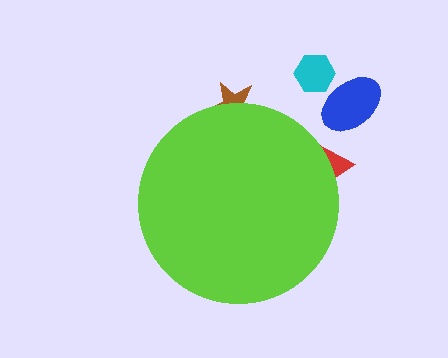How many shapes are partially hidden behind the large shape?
2 shapes are partially hidden.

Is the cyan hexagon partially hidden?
No, the cyan hexagon is fully visible.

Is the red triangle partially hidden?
Yes, the red triangle is partially hidden behind the lime circle.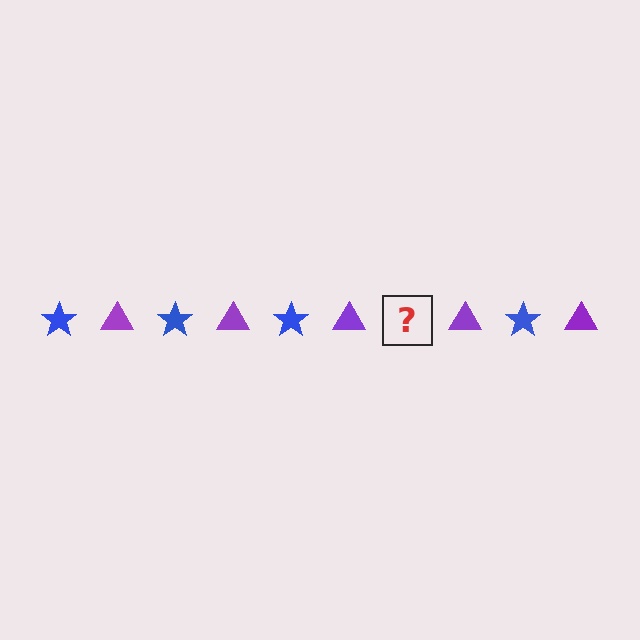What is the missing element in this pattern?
The missing element is a blue star.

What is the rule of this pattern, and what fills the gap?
The rule is that the pattern alternates between blue star and purple triangle. The gap should be filled with a blue star.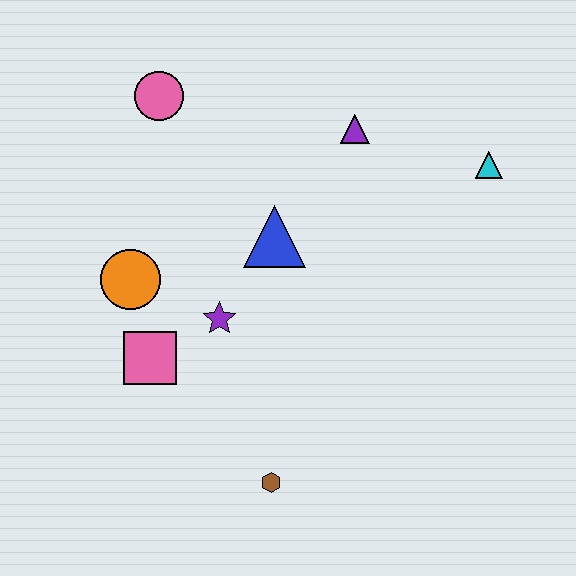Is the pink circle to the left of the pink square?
No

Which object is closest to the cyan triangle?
The purple triangle is closest to the cyan triangle.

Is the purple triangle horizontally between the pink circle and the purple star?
No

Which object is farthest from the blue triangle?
The brown hexagon is farthest from the blue triangle.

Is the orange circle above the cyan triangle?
No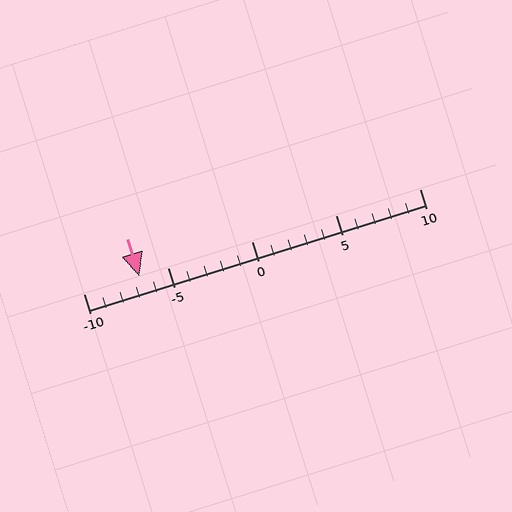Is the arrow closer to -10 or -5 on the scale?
The arrow is closer to -5.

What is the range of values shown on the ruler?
The ruler shows values from -10 to 10.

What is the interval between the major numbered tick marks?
The major tick marks are spaced 5 units apart.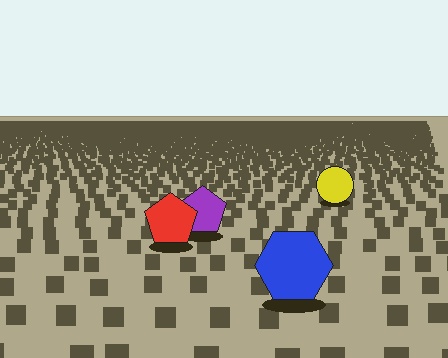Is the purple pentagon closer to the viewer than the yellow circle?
Yes. The purple pentagon is closer — you can tell from the texture gradient: the ground texture is coarser near it.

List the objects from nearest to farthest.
From nearest to farthest: the blue hexagon, the red pentagon, the purple pentagon, the yellow circle.